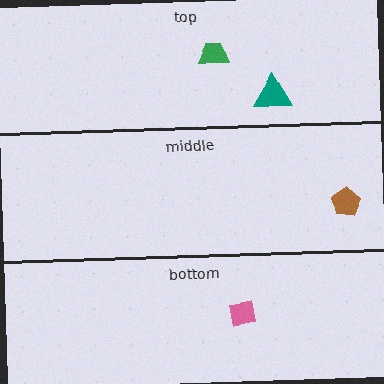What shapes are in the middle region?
The brown pentagon.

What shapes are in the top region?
The teal triangle, the green trapezoid.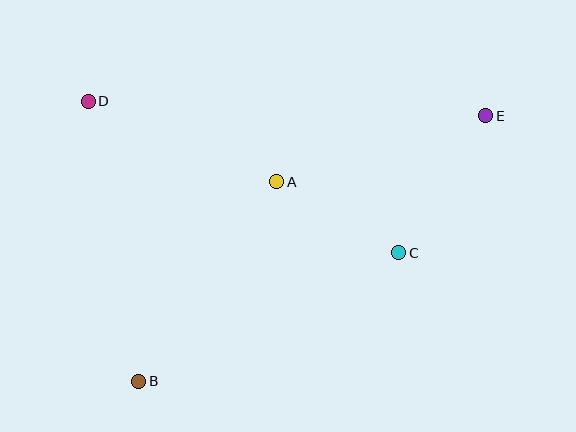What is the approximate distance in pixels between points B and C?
The distance between B and C is approximately 290 pixels.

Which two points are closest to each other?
Points A and C are closest to each other.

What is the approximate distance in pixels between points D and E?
The distance between D and E is approximately 398 pixels.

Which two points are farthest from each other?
Points B and E are farthest from each other.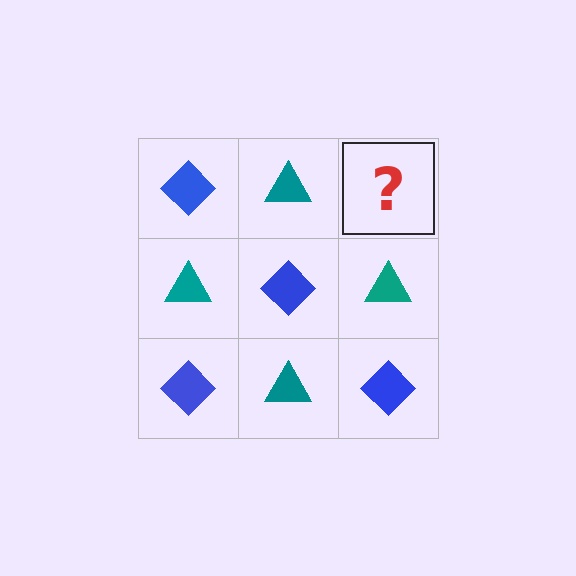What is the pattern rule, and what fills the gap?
The rule is that it alternates blue diamond and teal triangle in a checkerboard pattern. The gap should be filled with a blue diamond.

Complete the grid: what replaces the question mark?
The question mark should be replaced with a blue diamond.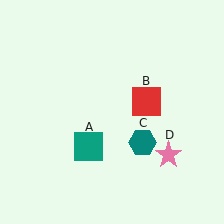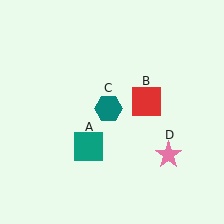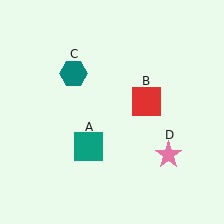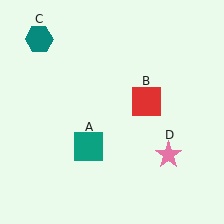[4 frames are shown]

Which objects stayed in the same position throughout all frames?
Teal square (object A) and red square (object B) and pink star (object D) remained stationary.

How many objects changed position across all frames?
1 object changed position: teal hexagon (object C).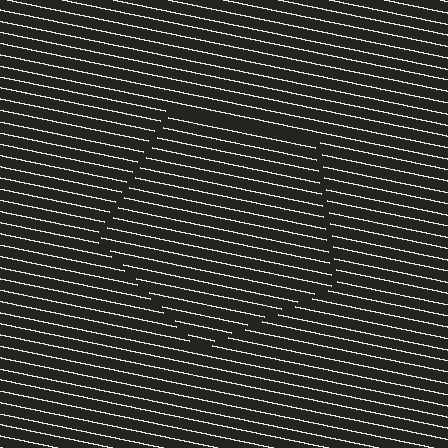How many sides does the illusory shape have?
5 sides — the line-ends trace a pentagon.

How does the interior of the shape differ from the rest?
The interior of the shape contains the same grating, shifted by half a period — the contour is defined by the phase discontinuity where line-ends from the inner and outer gratings abut.